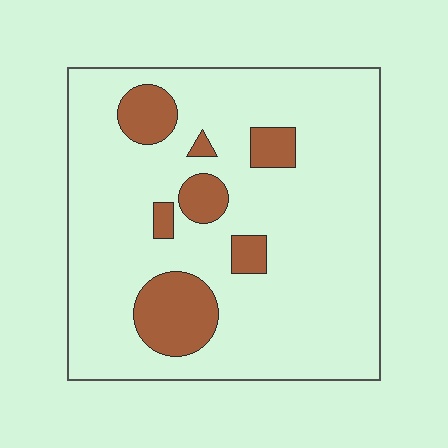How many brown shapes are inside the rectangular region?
7.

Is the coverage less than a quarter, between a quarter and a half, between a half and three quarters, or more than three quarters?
Less than a quarter.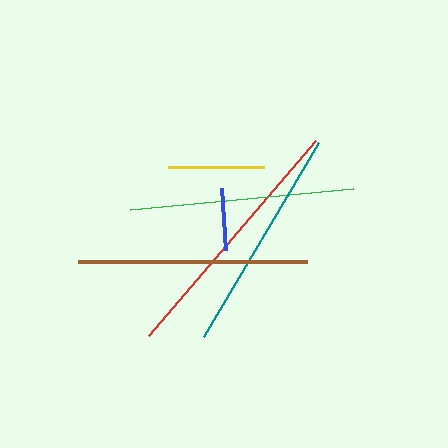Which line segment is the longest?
The red line is the longest at approximately 256 pixels.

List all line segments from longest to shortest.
From longest to shortest: red, brown, teal, green, yellow, blue.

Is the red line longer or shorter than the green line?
The red line is longer than the green line.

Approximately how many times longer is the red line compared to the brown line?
The red line is approximately 1.1 times the length of the brown line.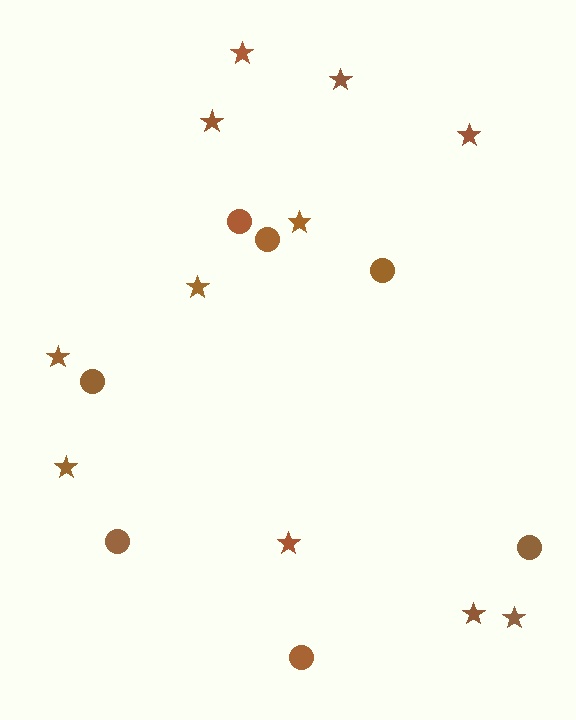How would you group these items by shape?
There are 2 groups: one group of stars (11) and one group of circles (7).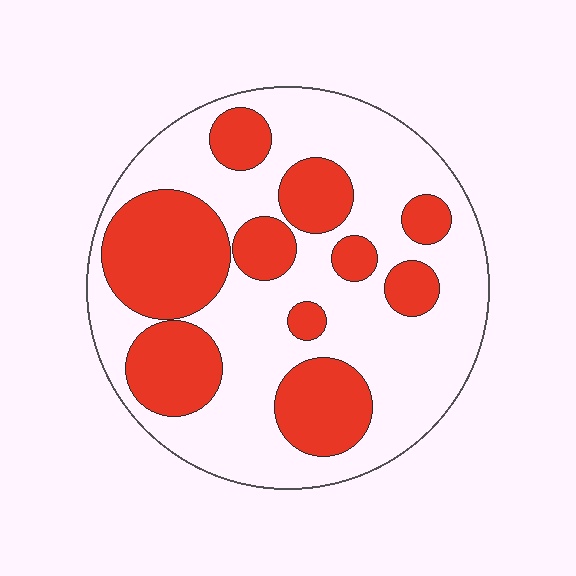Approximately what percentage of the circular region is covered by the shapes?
Approximately 35%.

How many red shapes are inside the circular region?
10.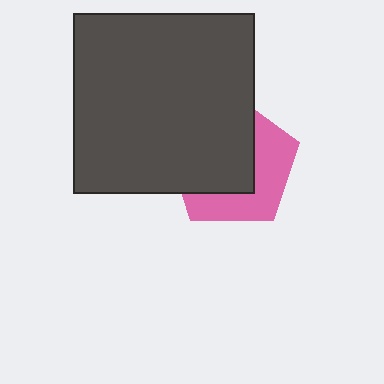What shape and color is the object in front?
The object in front is a dark gray square.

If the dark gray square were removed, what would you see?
You would see the complete pink pentagon.